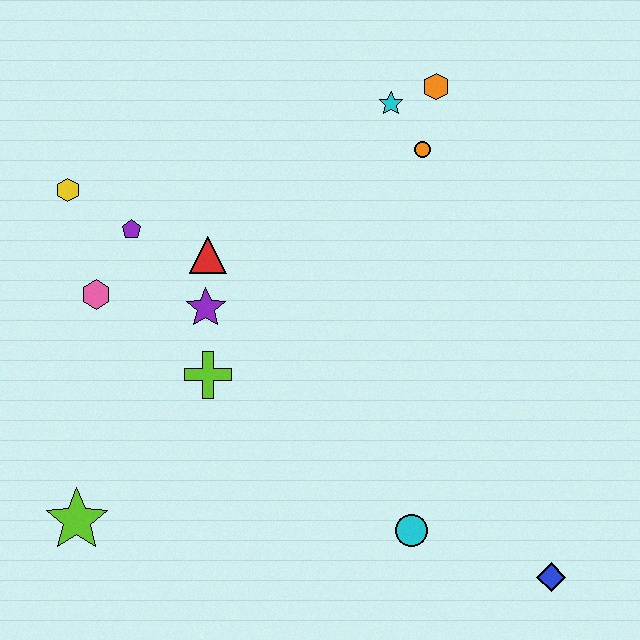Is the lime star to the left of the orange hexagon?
Yes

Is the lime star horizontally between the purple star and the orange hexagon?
No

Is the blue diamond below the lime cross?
Yes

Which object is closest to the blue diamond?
The cyan circle is closest to the blue diamond.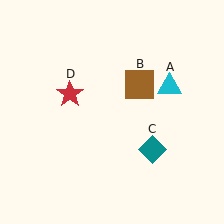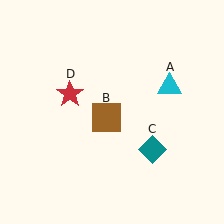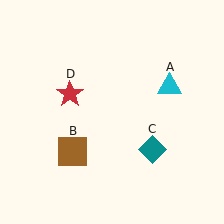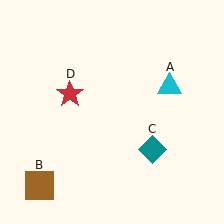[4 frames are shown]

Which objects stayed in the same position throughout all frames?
Cyan triangle (object A) and teal diamond (object C) and red star (object D) remained stationary.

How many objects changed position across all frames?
1 object changed position: brown square (object B).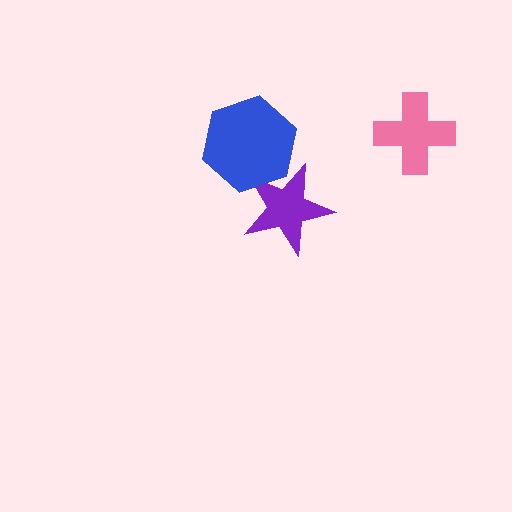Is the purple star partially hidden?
Yes, it is partially covered by another shape.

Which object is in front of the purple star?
The blue hexagon is in front of the purple star.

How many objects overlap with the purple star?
1 object overlaps with the purple star.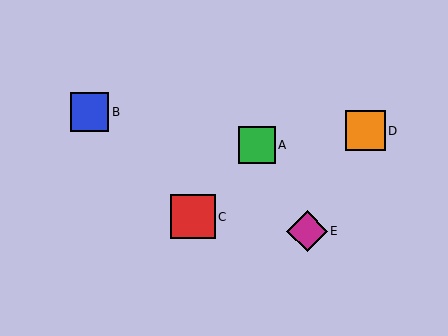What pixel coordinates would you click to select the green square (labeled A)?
Click at (257, 145) to select the green square A.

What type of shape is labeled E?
Shape E is a magenta diamond.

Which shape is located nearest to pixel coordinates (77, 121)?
The blue square (labeled B) at (89, 112) is nearest to that location.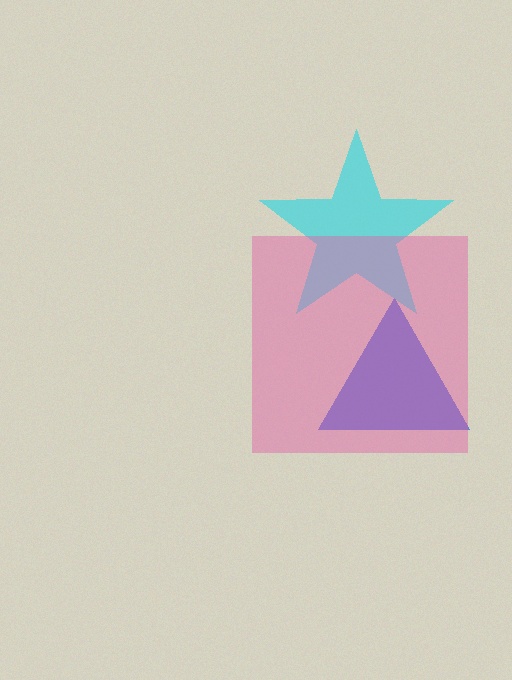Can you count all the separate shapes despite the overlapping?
Yes, there are 3 separate shapes.